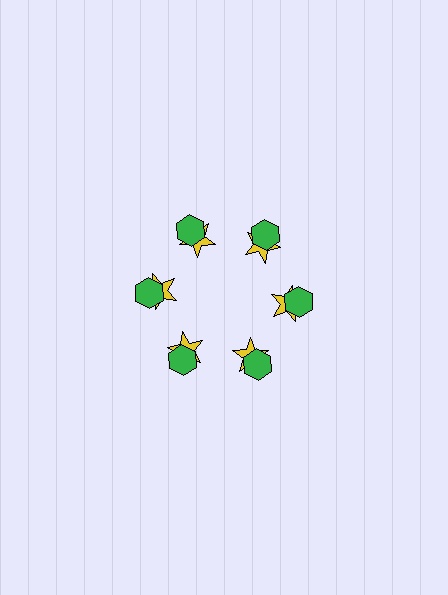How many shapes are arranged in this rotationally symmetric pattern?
There are 12 shapes, arranged in 6 groups of 2.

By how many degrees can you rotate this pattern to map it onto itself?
The pattern maps onto itself every 60 degrees of rotation.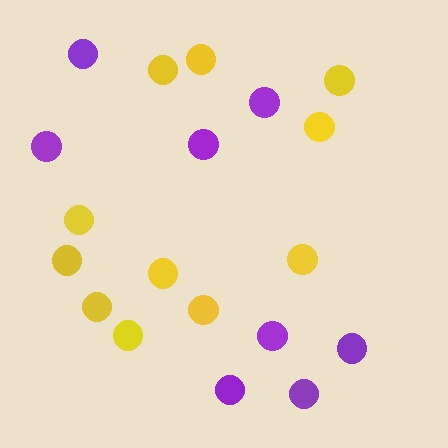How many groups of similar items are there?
There are 2 groups: one group of purple circles (8) and one group of yellow circles (11).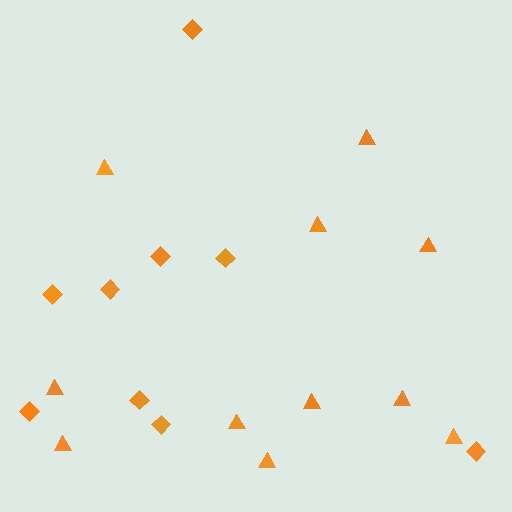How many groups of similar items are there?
There are 2 groups: one group of triangles (11) and one group of diamonds (9).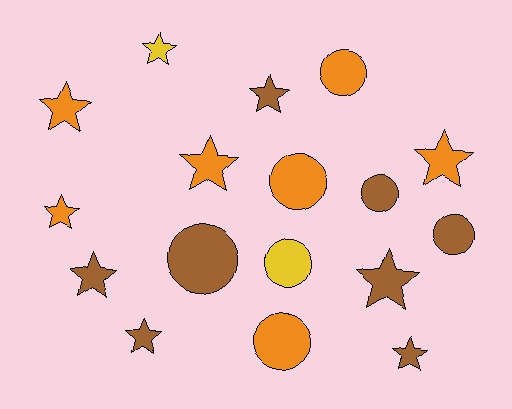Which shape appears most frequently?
Star, with 10 objects.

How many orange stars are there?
There are 4 orange stars.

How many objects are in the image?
There are 17 objects.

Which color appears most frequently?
Brown, with 8 objects.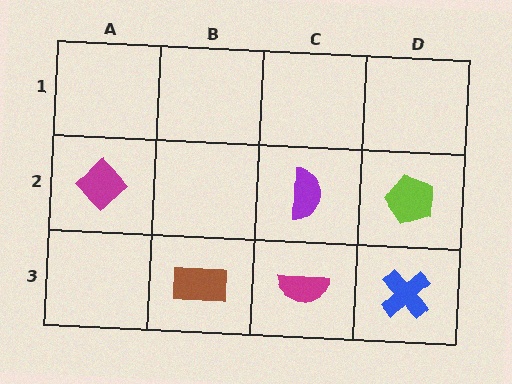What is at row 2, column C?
A purple semicircle.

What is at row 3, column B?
A brown rectangle.